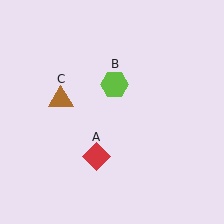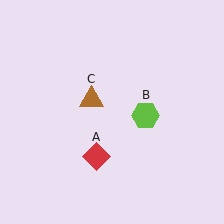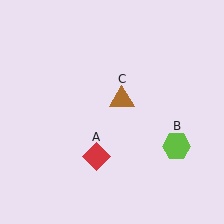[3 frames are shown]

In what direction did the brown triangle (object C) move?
The brown triangle (object C) moved right.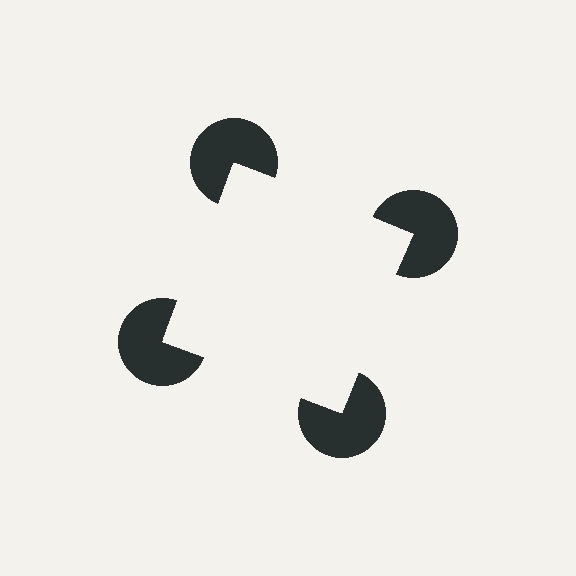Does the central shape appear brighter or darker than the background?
It typically appears slightly brighter than the background, even though no actual brightness change is drawn.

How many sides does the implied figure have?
4 sides.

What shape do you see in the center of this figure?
An illusory square — its edges are inferred from the aligned wedge cuts in the pac-man discs, not physically drawn.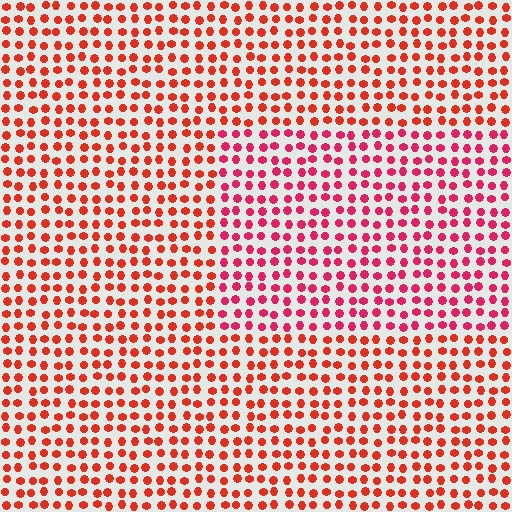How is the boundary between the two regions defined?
The boundary is defined purely by a slight shift in hue (about 26 degrees). Spacing, size, and orientation are identical on both sides.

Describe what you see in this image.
The image is filled with small red elements in a uniform arrangement. A rectangle-shaped region is visible where the elements are tinted to a slightly different hue, forming a subtle color boundary.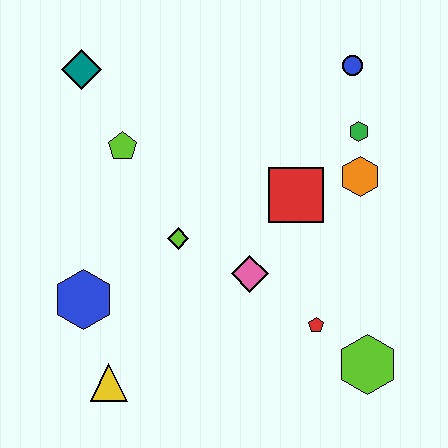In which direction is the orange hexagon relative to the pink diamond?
The orange hexagon is to the right of the pink diamond.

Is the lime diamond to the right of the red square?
No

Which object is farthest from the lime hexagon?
The teal diamond is farthest from the lime hexagon.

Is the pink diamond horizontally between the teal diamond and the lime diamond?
No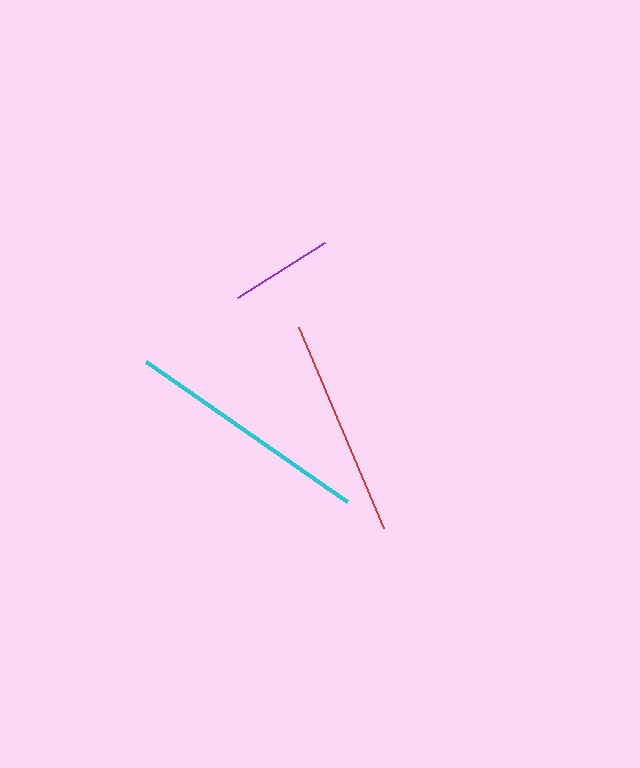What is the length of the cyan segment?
The cyan segment is approximately 244 pixels long.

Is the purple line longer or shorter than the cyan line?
The cyan line is longer than the purple line.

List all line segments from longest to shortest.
From longest to shortest: cyan, red, purple.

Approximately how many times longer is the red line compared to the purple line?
The red line is approximately 2.1 times the length of the purple line.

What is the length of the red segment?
The red segment is approximately 219 pixels long.